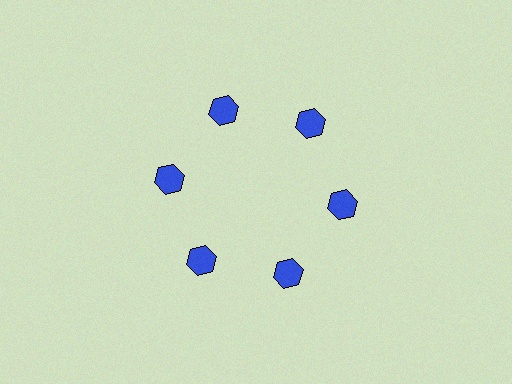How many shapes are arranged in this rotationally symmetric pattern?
There are 6 shapes, arranged in 6 groups of 1.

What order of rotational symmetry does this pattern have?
This pattern has 6-fold rotational symmetry.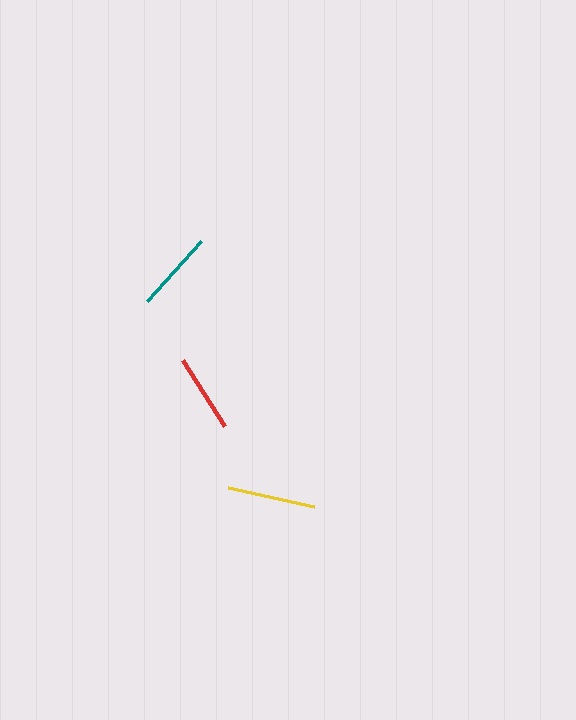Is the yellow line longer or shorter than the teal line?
The yellow line is longer than the teal line.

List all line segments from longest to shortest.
From longest to shortest: yellow, teal, red.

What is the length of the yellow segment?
The yellow segment is approximately 89 pixels long.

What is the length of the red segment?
The red segment is approximately 78 pixels long.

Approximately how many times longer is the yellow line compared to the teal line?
The yellow line is approximately 1.1 times the length of the teal line.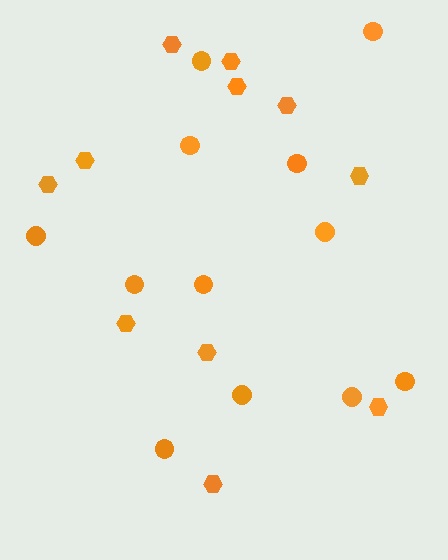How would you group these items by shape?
There are 2 groups: one group of hexagons (11) and one group of circles (12).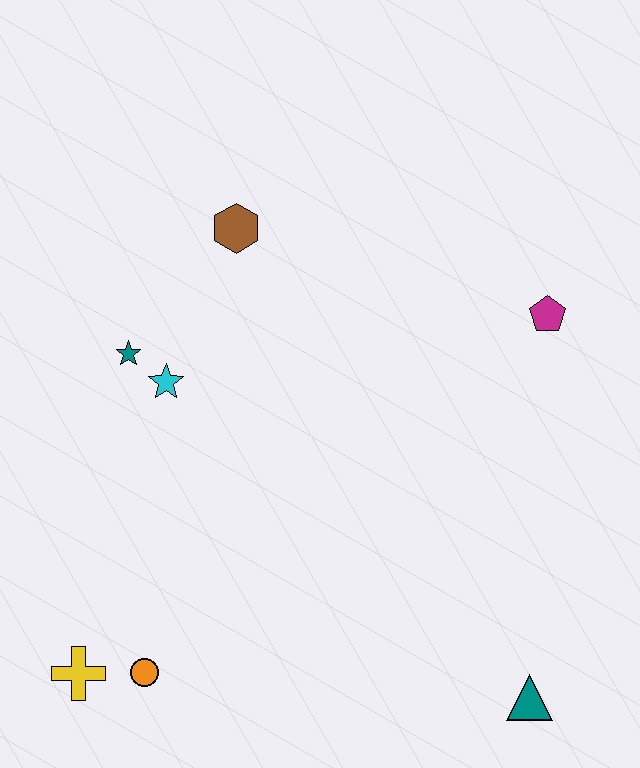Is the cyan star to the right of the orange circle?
Yes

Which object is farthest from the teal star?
The teal triangle is farthest from the teal star.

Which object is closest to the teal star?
The cyan star is closest to the teal star.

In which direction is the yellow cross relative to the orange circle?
The yellow cross is to the left of the orange circle.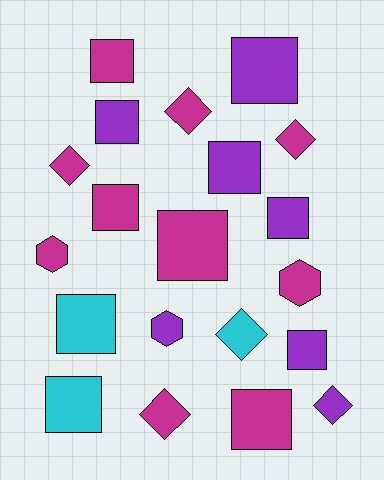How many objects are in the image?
There are 20 objects.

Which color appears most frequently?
Magenta, with 10 objects.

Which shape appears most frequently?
Square, with 11 objects.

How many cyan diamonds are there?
There is 1 cyan diamond.